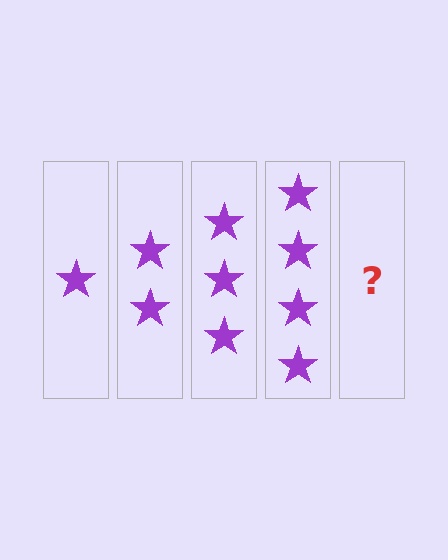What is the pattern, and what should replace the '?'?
The pattern is that each step adds one more star. The '?' should be 5 stars.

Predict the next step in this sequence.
The next step is 5 stars.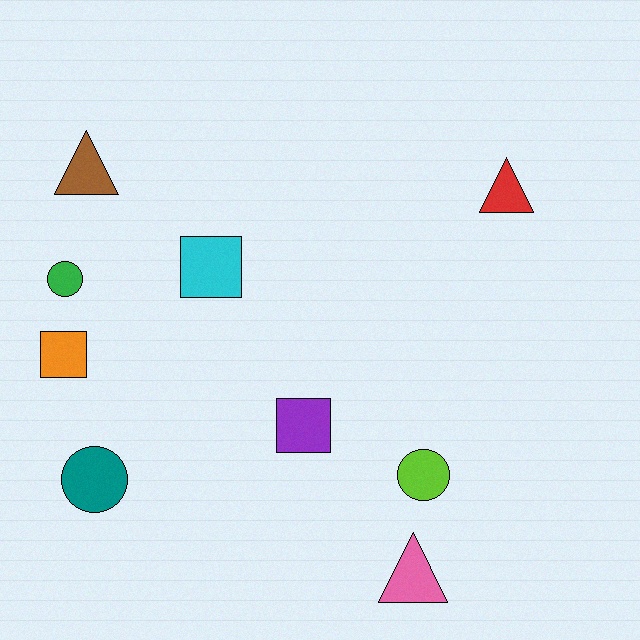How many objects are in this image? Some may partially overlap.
There are 9 objects.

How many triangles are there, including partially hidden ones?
There are 3 triangles.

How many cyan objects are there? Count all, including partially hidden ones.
There is 1 cyan object.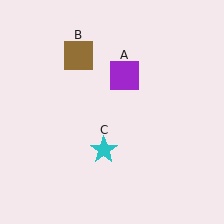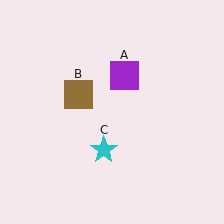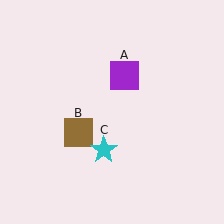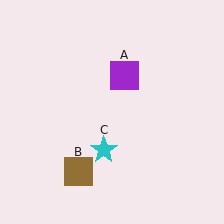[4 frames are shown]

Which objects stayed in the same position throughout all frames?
Purple square (object A) and cyan star (object C) remained stationary.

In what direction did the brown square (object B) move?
The brown square (object B) moved down.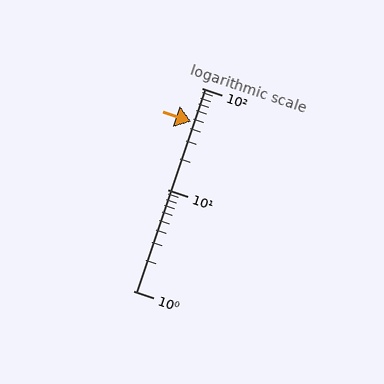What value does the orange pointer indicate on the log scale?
The pointer indicates approximately 47.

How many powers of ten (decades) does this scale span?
The scale spans 2 decades, from 1 to 100.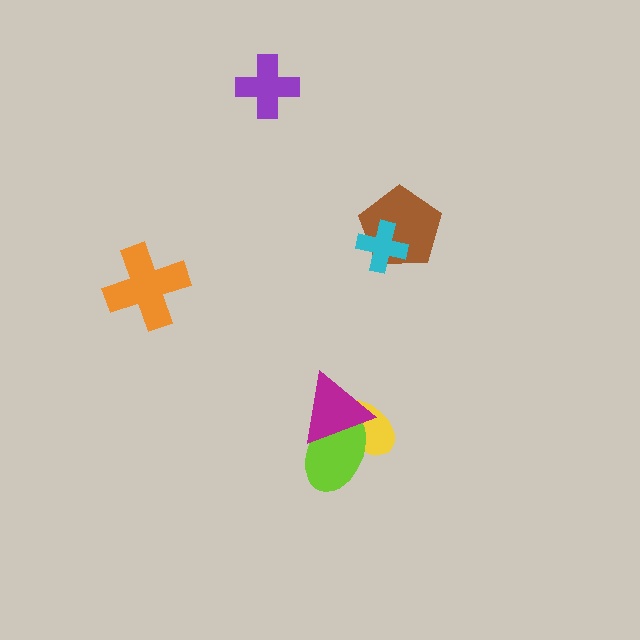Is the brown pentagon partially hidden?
Yes, it is partially covered by another shape.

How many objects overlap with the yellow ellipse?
2 objects overlap with the yellow ellipse.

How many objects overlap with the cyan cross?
1 object overlaps with the cyan cross.